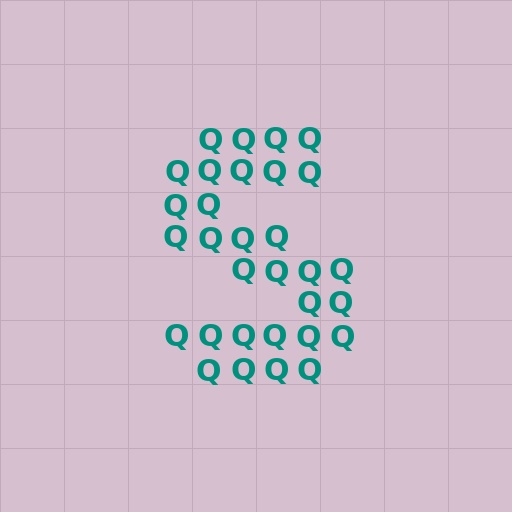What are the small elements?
The small elements are letter Q's.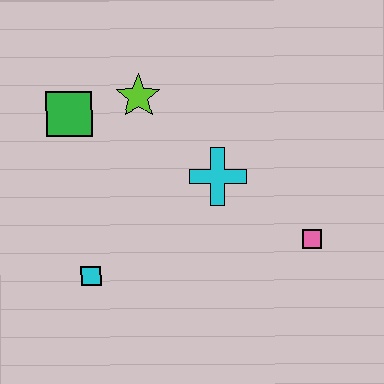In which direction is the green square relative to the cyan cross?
The green square is to the left of the cyan cross.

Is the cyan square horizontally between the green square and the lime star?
Yes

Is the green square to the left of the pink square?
Yes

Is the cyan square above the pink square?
No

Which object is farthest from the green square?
The pink square is farthest from the green square.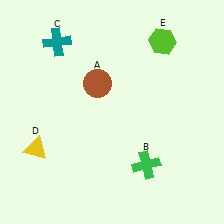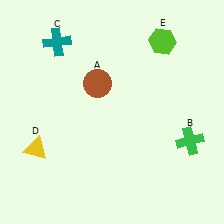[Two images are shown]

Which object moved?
The green cross (B) moved right.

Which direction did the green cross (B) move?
The green cross (B) moved right.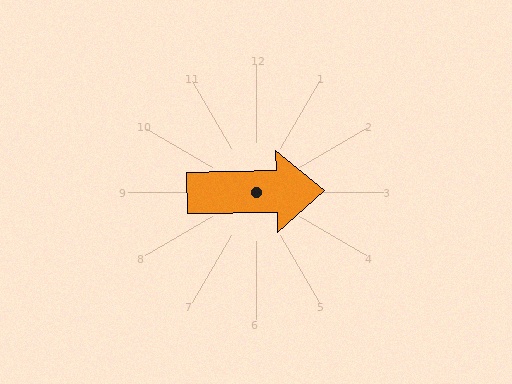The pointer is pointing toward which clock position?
Roughly 3 o'clock.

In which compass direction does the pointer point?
East.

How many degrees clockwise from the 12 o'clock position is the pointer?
Approximately 89 degrees.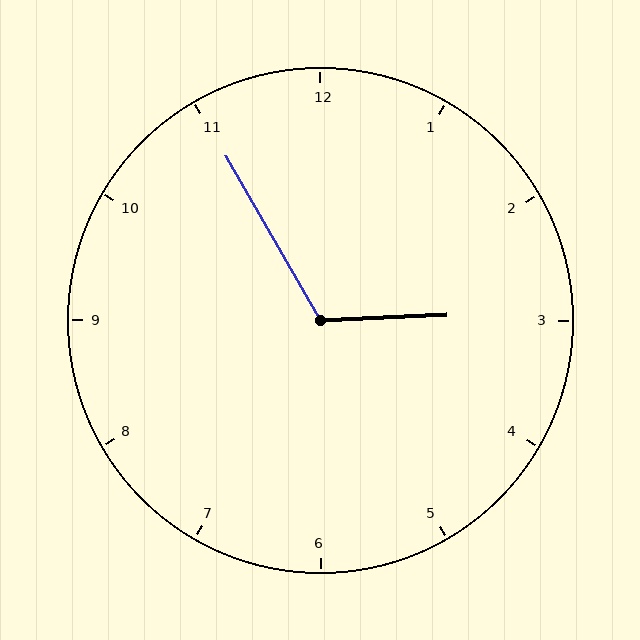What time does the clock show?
2:55.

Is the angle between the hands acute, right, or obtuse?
It is obtuse.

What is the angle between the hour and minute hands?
Approximately 118 degrees.